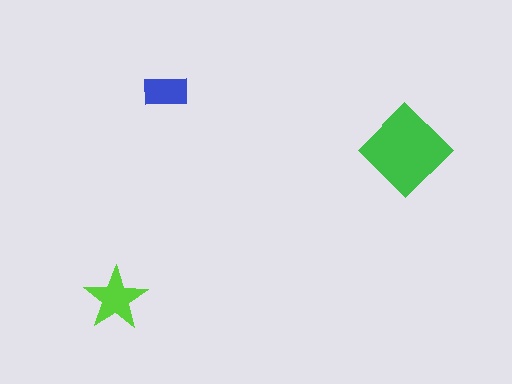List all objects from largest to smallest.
The green diamond, the lime star, the blue rectangle.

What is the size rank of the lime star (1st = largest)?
2nd.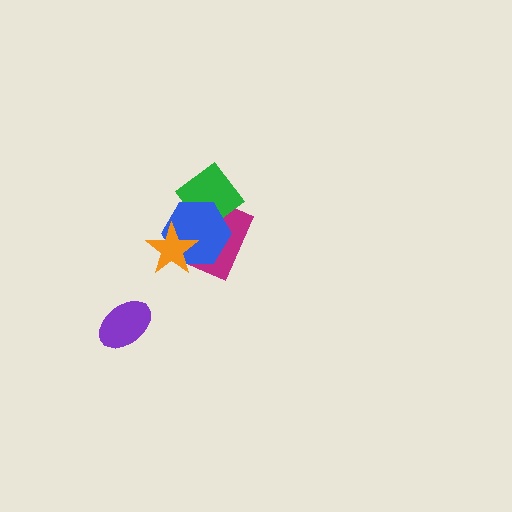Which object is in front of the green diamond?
The blue hexagon is in front of the green diamond.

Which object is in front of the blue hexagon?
The orange star is in front of the blue hexagon.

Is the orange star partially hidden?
No, no other shape covers it.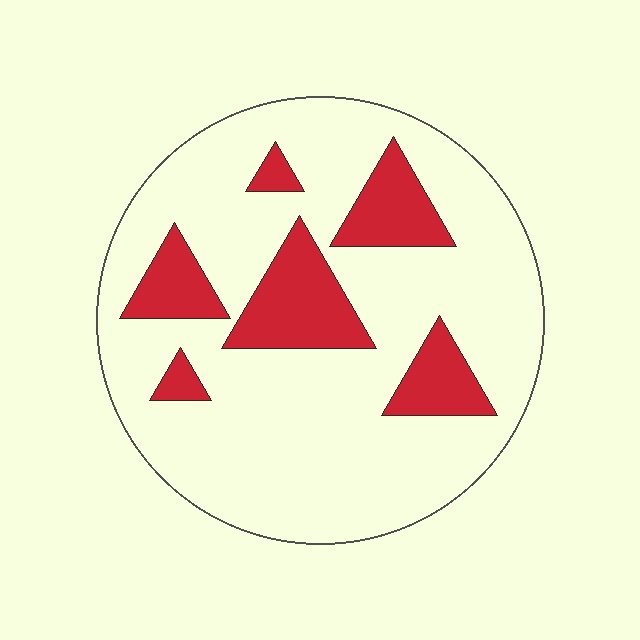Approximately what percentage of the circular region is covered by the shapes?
Approximately 20%.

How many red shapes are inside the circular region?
6.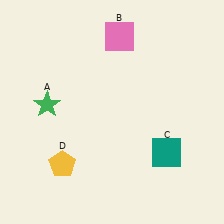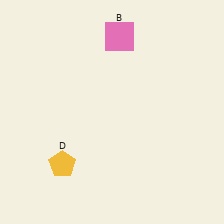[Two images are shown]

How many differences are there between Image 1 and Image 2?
There are 2 differences between the two images.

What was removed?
The teal square (C), the green star (A) were removed in Image 2.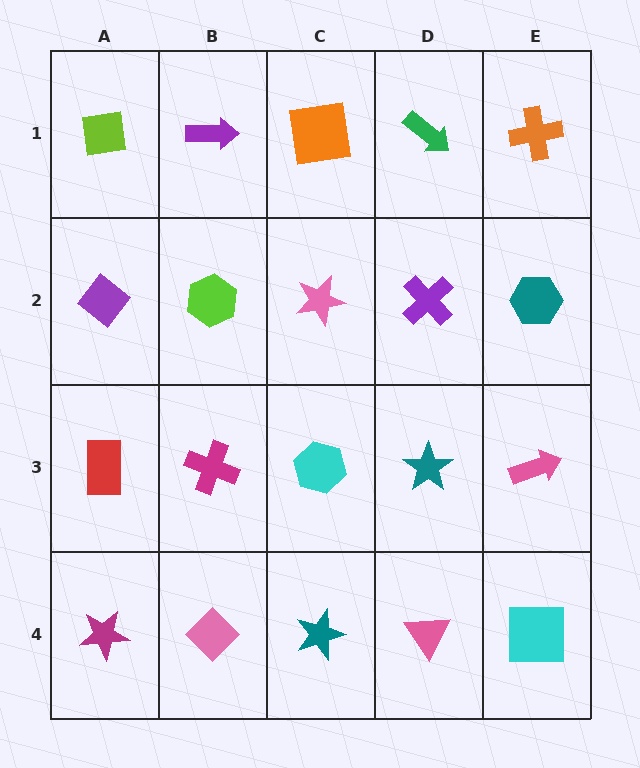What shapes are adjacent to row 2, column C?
An orange square (row 1, column C), a cyan hexagon (row 3, column C), a lime hexagon (row 2, column B), a purple cross (row 2, column D).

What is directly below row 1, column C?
A pink star.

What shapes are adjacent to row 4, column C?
A cyan hexagon (row 3, column C), a pink diamond (row 4, column B), a pink triangle (row 4, column D).